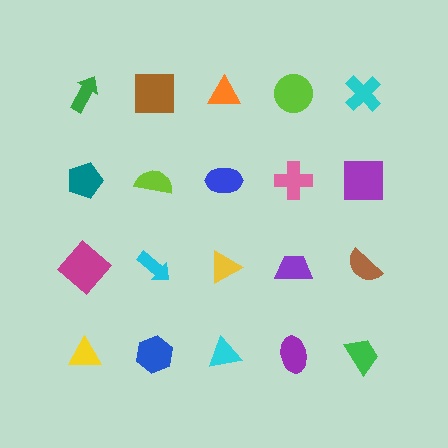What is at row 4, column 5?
A green trapezoid.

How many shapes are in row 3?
5 shapes.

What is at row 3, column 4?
A purple trapezoid.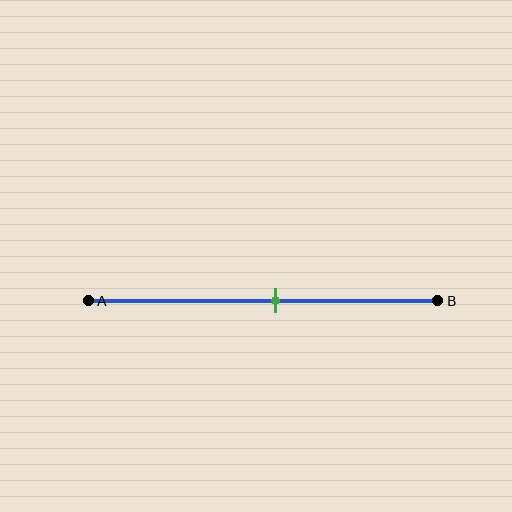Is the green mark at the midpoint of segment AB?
No, the mark is at about 55% from A, not at the 50% midpoint.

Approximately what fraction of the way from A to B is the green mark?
The green mark is approximately 55% of the way from A to B.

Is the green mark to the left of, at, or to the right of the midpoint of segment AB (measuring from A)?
The green mark is to the right of the midpoint of segment AB.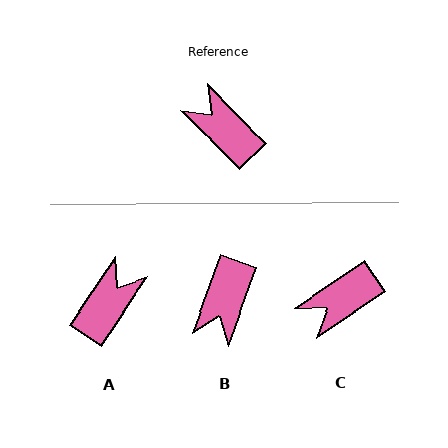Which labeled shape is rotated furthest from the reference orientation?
B, about 115 degrees away.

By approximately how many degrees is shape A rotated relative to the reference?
Approximately 79 degrees clockwise.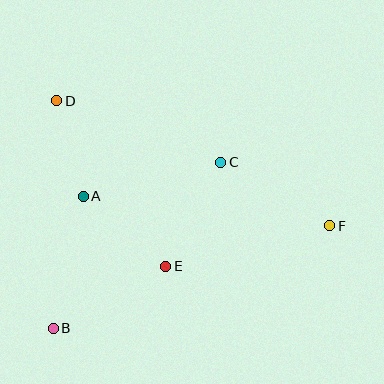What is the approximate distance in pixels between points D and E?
The distance between D and E is approximately 198 pixels.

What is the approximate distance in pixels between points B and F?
The distance between B and F is approximately 295 pixels.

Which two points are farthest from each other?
Points D and F are farthest from each other.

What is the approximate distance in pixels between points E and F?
The distance between E and F is approximately 169 pixels.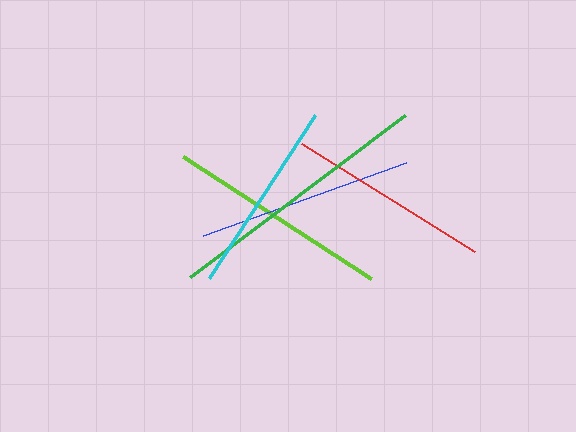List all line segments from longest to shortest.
From longest to shortest: green, lime, blue, red, cyan.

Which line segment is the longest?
The green line is the longest at approximately 269 pixels.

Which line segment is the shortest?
The cyan line is the shortest at approximately 194 pixels.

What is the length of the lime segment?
The lime segment is approximately 224 pixels long.